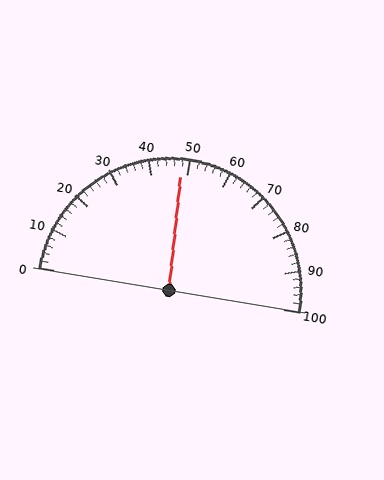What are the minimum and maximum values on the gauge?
The gauge ranges from 0 to 100.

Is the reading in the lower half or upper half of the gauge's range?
The reading is in the lower half of the range (0 to 100).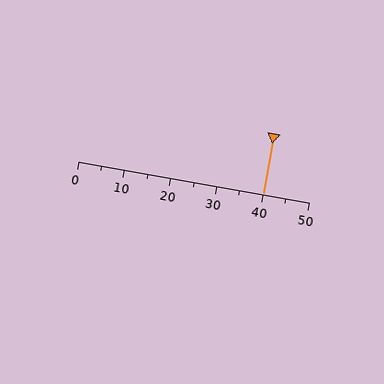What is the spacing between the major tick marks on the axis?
The major ticks are spaced 10 apart.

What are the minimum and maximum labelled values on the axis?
The axis runs from 0 to 50.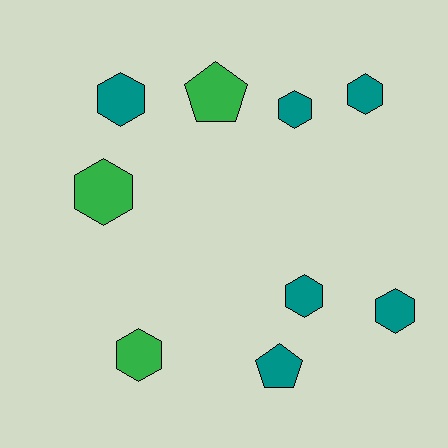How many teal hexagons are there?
There are 5 teal hexagons.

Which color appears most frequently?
Teal, with 6 objects.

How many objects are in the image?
There are 9 objects.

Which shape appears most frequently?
Hexagon, with 7 objects.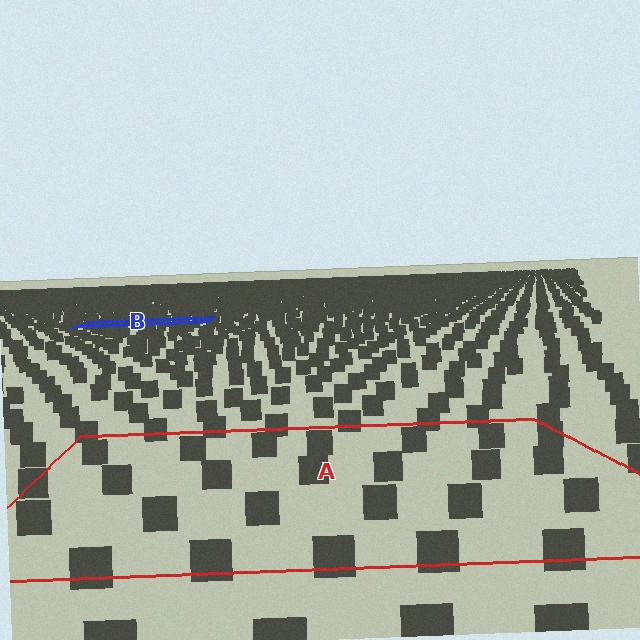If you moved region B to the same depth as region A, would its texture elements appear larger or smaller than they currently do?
They would appear larger. At a closer depth, the same texture elements are projected at a bigger on-screen size.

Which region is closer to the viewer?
Region A is closer. The texture elements there are larger and more spread out.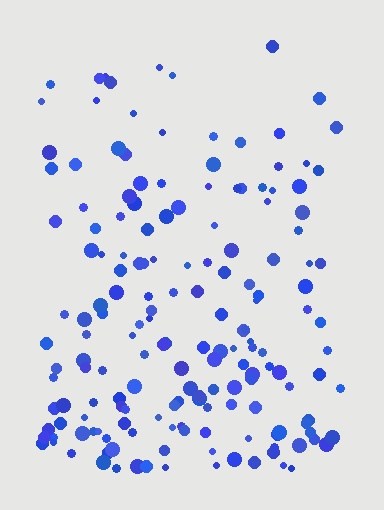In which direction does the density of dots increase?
From top to bottom, with the bottom side densest.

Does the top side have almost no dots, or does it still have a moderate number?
Still a moderate number, just noticeably fewer than the bottom.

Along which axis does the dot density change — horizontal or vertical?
Vertical.